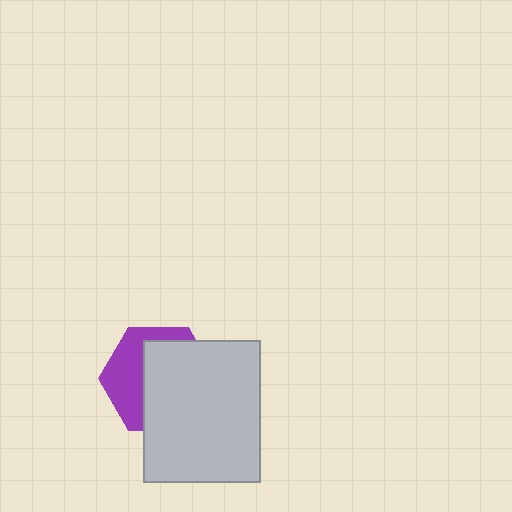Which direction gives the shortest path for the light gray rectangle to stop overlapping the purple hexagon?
Moving right gives the shortest separation.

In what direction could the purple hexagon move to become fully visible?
The purple hexagon could move left. That would shift it out from behind the light gray rectangle entirely.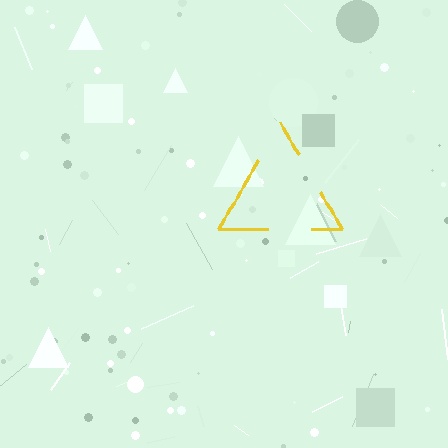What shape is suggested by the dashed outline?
The dashed outline suggests a triangle.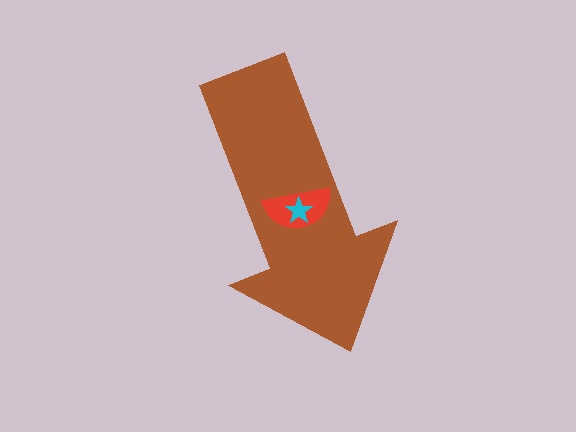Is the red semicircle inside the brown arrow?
Yes.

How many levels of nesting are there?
3.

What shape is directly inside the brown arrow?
The red semicircle.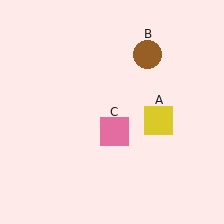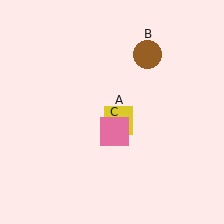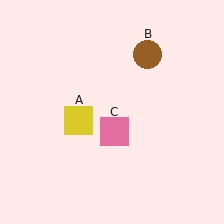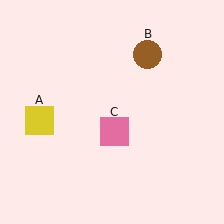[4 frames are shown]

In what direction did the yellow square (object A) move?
The yellow square (object A) moved left.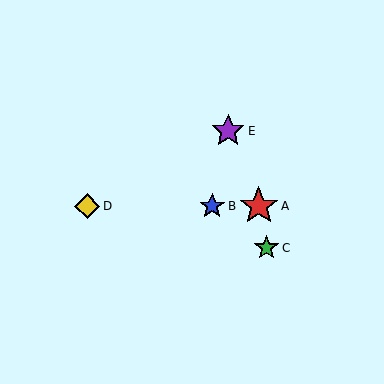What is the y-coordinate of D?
Object D is at y≈206.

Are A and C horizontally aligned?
No, A is at y≈206 and C is at y≈248.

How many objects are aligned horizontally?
3 objects (A, B, D) are aligned horizontally.